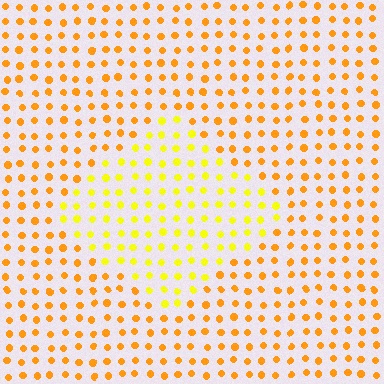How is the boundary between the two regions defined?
The boundary is defined purely by a slight shift in hue (about 29 degrees). Spacing, size, and orientation are identical on both sides.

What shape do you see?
I see a diamond.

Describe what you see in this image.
The image is filled with small orange elements in a uniform arrangement. A diamond-shaped region is visible where the elements are tinted to a slightly different hue, forming a subtle color boundary.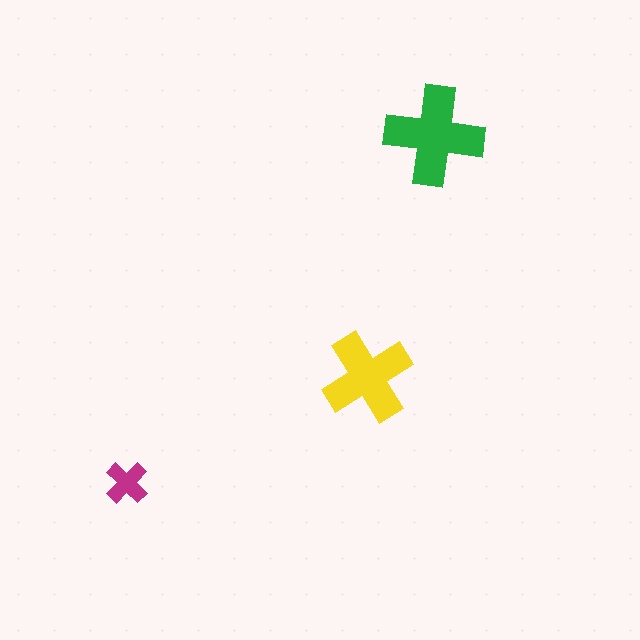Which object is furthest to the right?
The green cross is rightmost.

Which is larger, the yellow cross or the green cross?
The green one.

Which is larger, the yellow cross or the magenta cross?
The yellow one.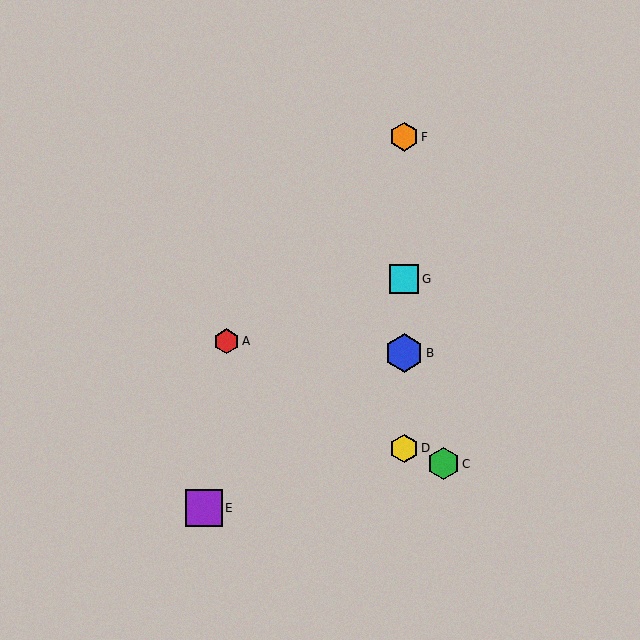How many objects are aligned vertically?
4 objects (B, D, F, G) are aligned vertically.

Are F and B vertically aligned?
Yes, both are at x≈404.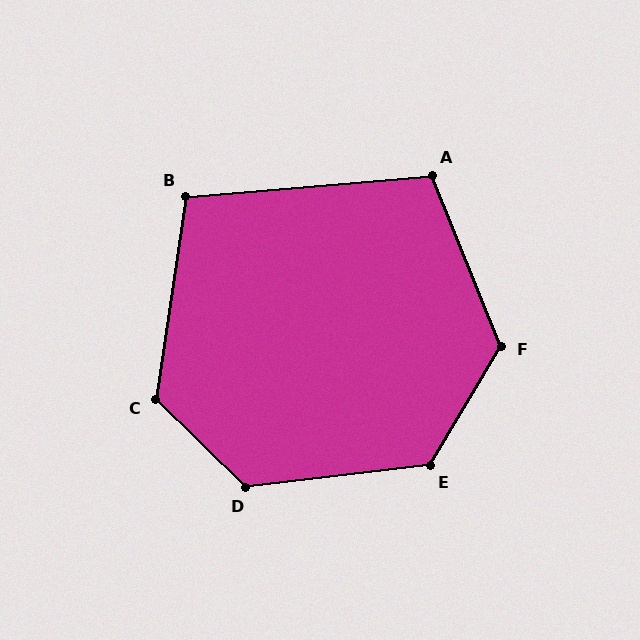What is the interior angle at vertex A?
Approximately 107 degrees (obtuse).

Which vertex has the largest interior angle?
D, at approximately 129 degrees.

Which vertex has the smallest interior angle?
B, at approximately 103 degrees.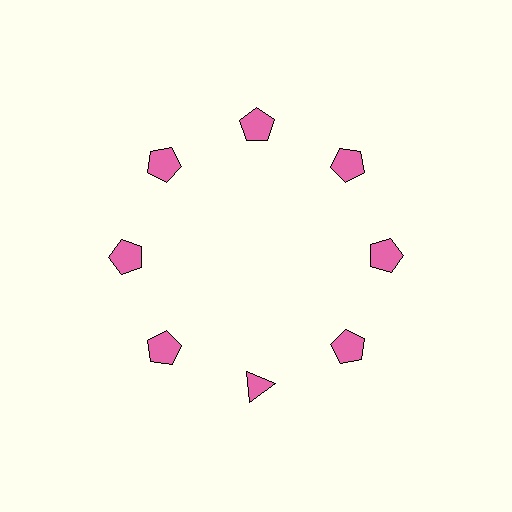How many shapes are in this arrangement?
There are 8 shapes arranged in a ring pattern.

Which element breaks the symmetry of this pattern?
The pink triangle at roughly the 6 o'clock position breaks the symmetry. All other shapes are pink pentagons.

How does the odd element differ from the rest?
It has a different shape: triangle instead of pentagon.